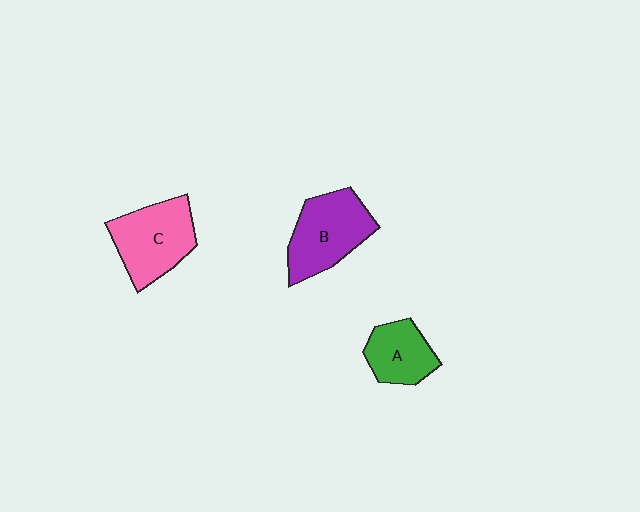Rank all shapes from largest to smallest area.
From largest to smallest: B (purple), C (pink), A (green).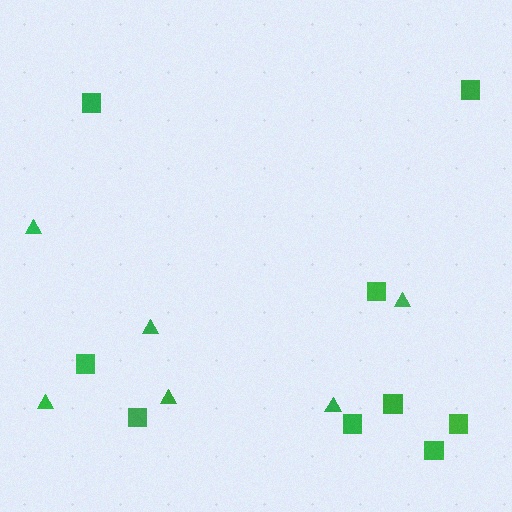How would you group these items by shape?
There are 2 groups: one group of triangles (6) and one group of squares (9).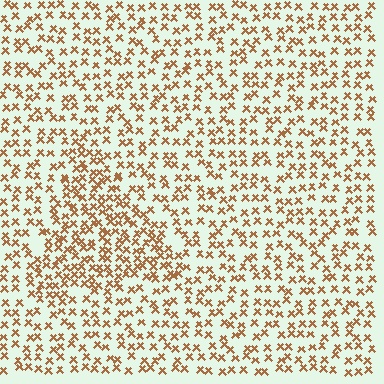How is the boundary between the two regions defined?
The boundary is defined by a change in element density (approximately 1.7x ratio). All elements are the same color, size, and shape.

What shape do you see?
I see a triangle.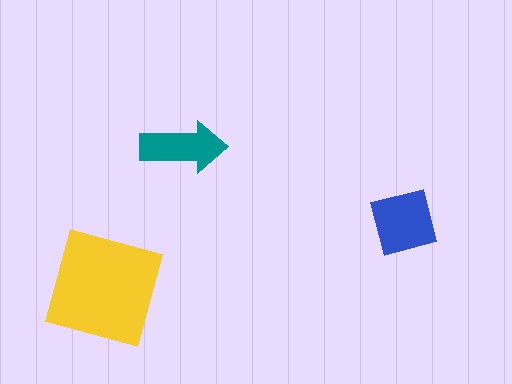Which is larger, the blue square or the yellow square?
The yellow square.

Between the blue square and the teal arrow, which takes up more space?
The blue square.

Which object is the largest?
The yellow square.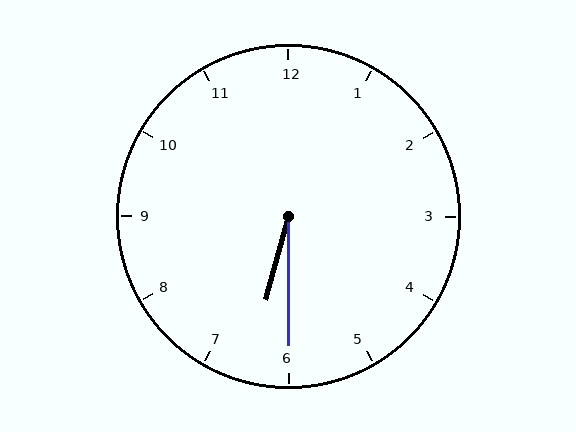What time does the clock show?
6:30.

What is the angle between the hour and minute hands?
Approximately 15 degrees.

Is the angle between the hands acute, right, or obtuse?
It is acute.